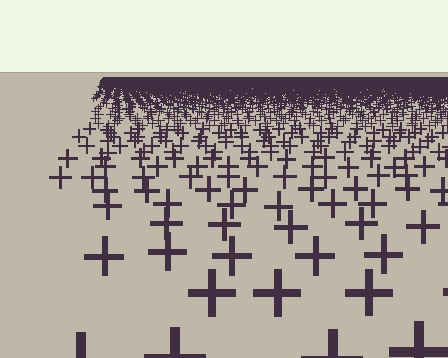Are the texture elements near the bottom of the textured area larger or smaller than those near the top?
Larger. Near the bottom, elements are closer to the viewer and appear at a bigger on-screen size.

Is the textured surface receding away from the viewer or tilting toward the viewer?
The surface is receding away from the viewer. Texture elements get smaller and denser toward the top.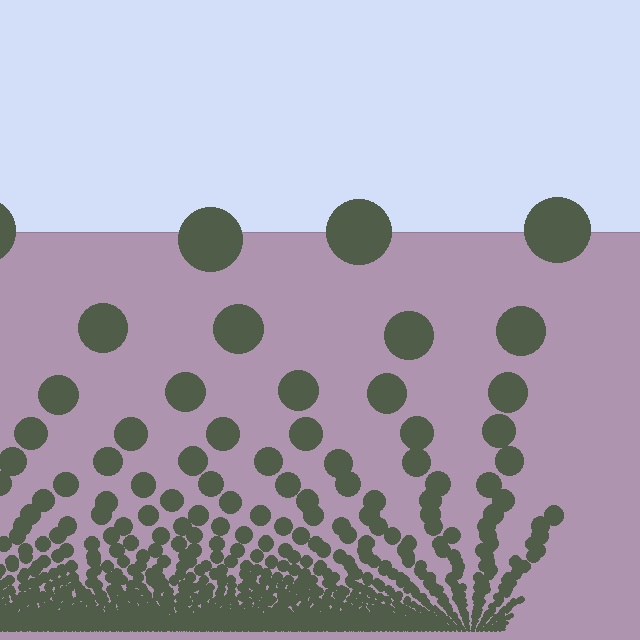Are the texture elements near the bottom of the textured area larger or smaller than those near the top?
Smaller. The gradient is inverted — elements near the bottom are smaller and denser.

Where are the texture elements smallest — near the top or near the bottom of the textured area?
Near the bottom.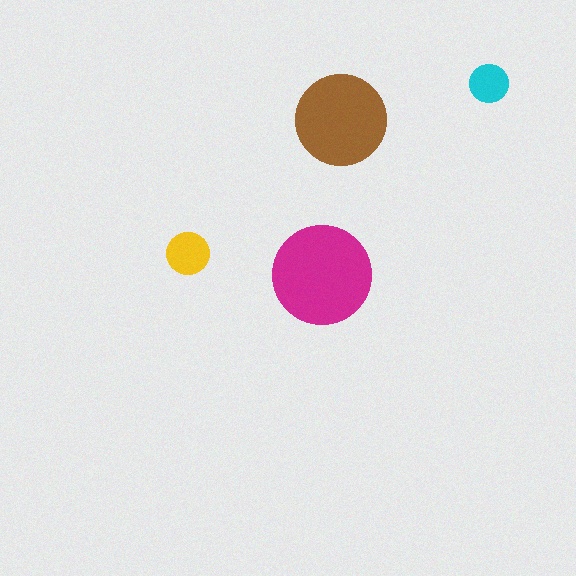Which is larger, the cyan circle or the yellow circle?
The yellow one.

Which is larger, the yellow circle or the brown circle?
The brown one.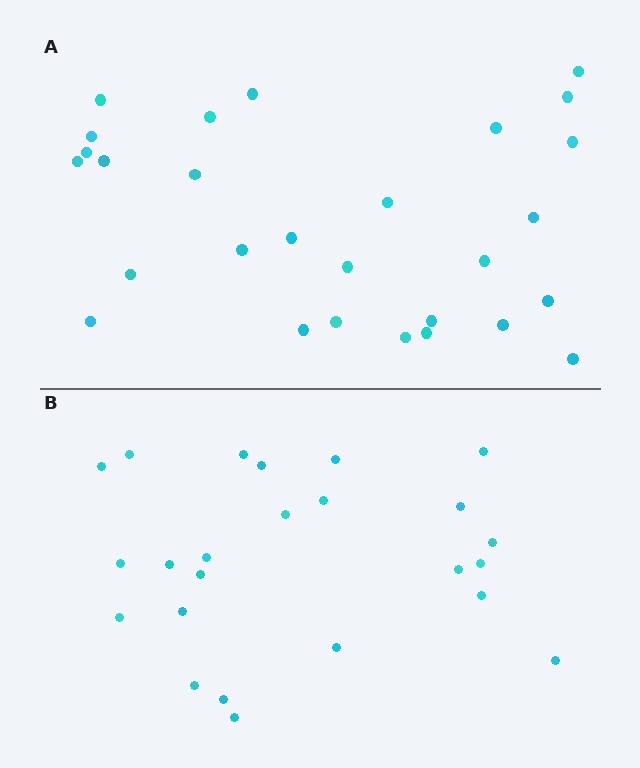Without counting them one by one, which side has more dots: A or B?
Region A (the top region) has more dots.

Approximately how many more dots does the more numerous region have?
Region A has about 4 more dots than region B.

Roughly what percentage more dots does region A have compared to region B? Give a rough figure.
About 15% more.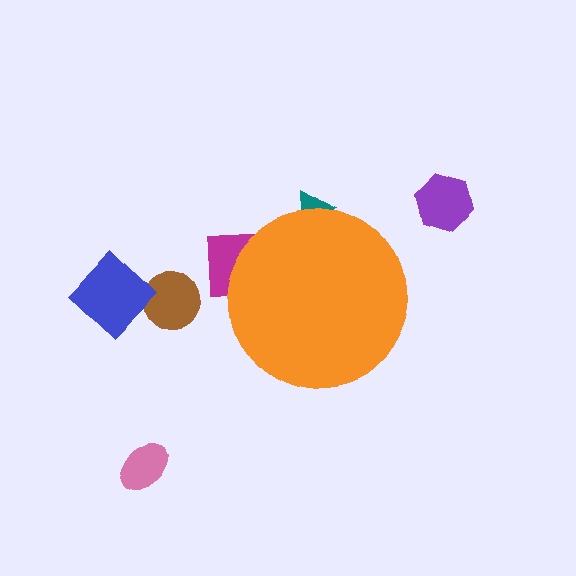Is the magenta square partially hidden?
Yes, the magenta square is partially hidden behind the orange circle.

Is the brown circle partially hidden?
No, the brown circle is fully visible.